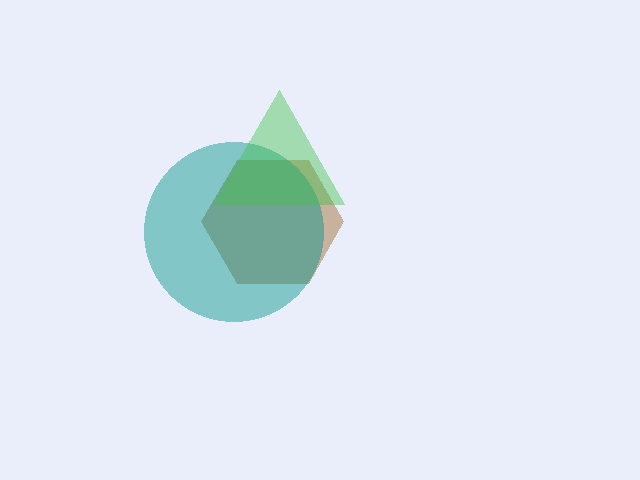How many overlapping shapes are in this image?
There are 3 overlapping shapes in the image.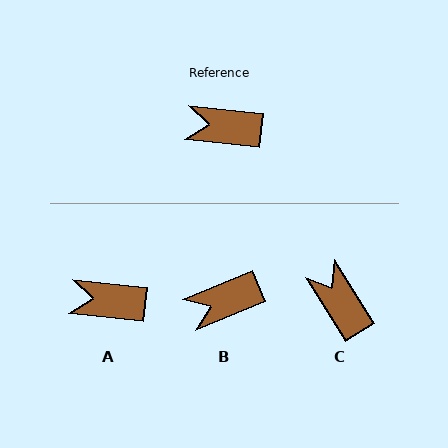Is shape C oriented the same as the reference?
No, it is off by about 52 degrees.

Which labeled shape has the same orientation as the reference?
A.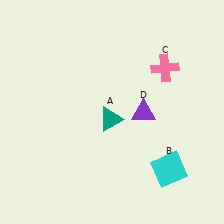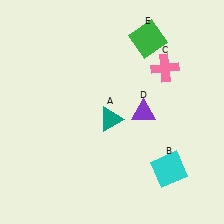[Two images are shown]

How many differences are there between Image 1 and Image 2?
There is 1 difference between the two images.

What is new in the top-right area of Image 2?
A green square (E) was added in the top-right area of Image 2.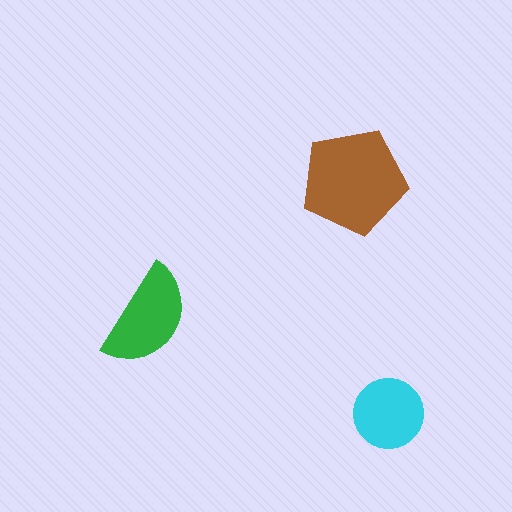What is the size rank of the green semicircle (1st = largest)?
2nd.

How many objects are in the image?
There are 3 objects in the image.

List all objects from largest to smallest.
The brown pentagon, the green semicircle, the cyan circle.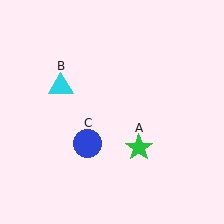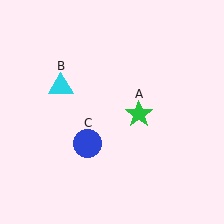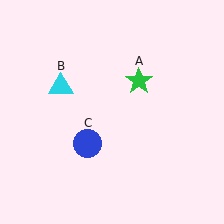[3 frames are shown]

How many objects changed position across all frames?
1 object changed position: green star (object A).